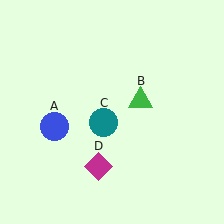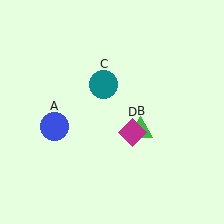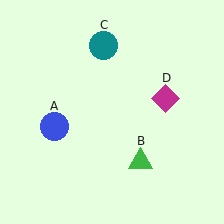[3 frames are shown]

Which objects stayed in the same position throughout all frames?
Blue circle (object A) remained stationary.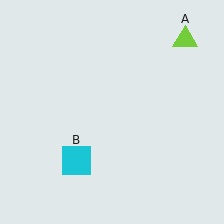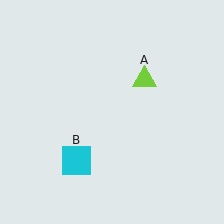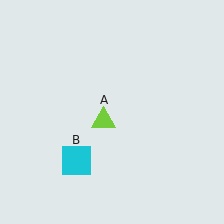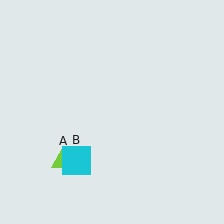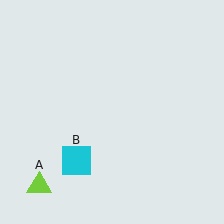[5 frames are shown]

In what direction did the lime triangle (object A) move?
The lime triangle (object A) moved down and to the left.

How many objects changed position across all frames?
1 object changed position: lime triangle (object A).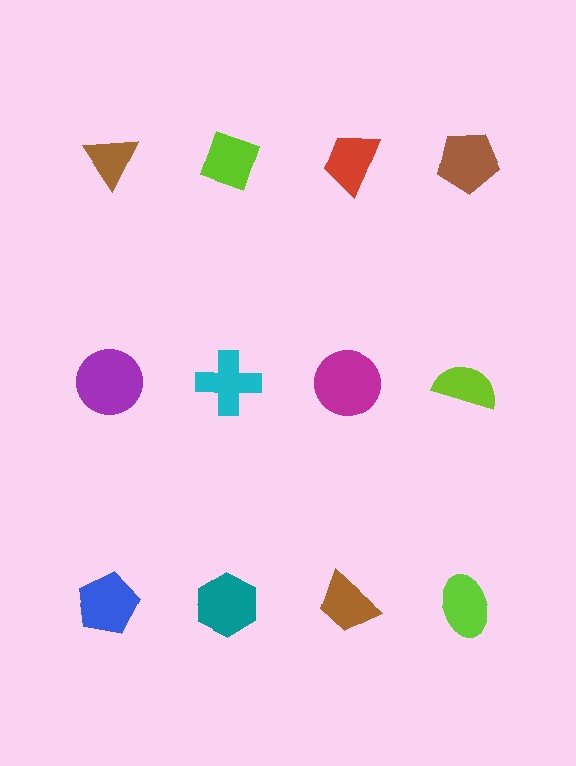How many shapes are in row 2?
4 shapes.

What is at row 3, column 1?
A blue pentagon.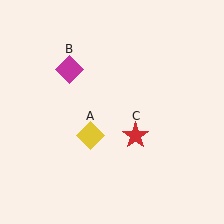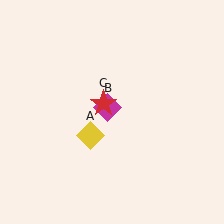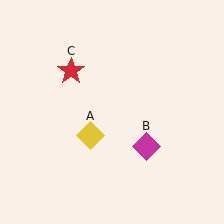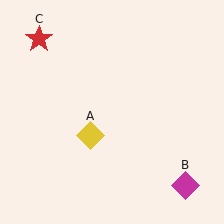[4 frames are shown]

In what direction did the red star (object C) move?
The red star (object C) moved up and to the left.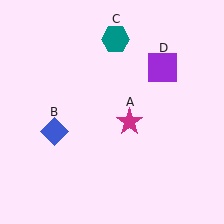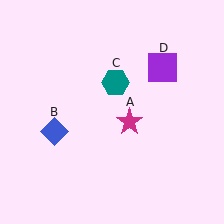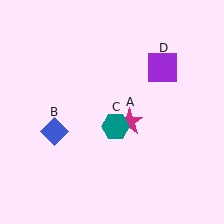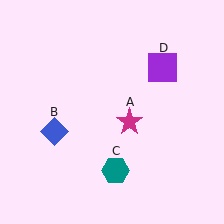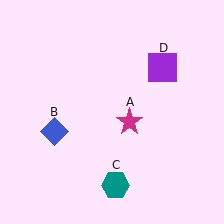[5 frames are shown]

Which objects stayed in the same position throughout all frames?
Magenta star (object A) and blue diamond (object B) and purple square (object D) remained stationary.